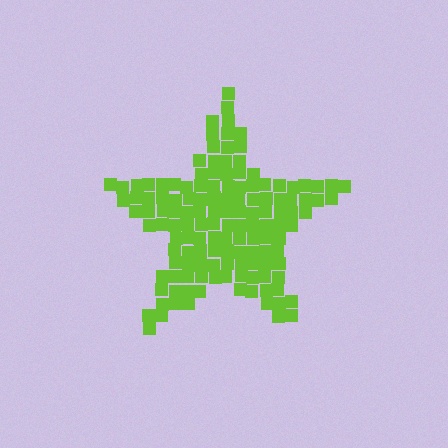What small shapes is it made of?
It is made of small squares.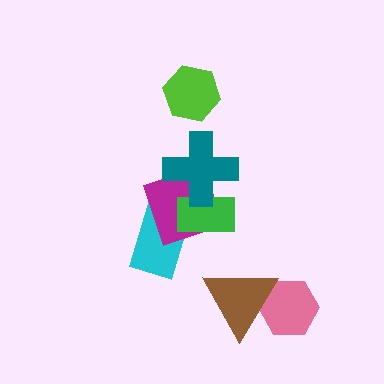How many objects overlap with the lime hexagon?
0 objects overlap with the lime hexagon.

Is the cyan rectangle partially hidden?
Yes, it is partially covered by another shape.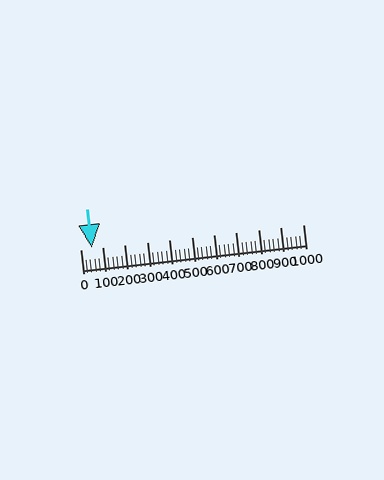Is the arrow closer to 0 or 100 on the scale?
The arrow is closer to 100.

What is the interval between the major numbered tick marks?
The major tick marks are spaced 100 units apart.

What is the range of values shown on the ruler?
The ruler shows values from 0 to 1000.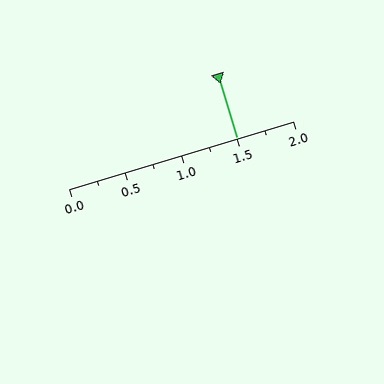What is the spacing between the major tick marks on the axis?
The major ticks are spaced 0.5 apart.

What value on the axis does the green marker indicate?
The marker indicates approximately 1.5.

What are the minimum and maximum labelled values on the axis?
The axis runs from 0.0 to 2.0.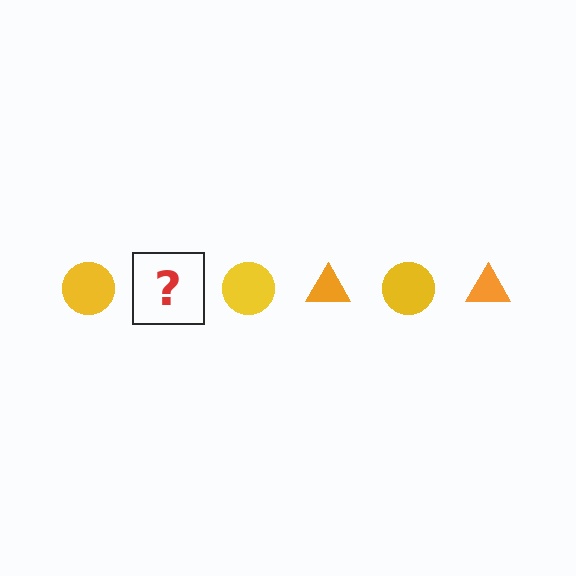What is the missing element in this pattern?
The missing element is an orange triangle.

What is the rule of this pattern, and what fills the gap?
The rule is that the pattern alternates between yellow circle and orange triangle. The gap should be filled with an orange triangle.